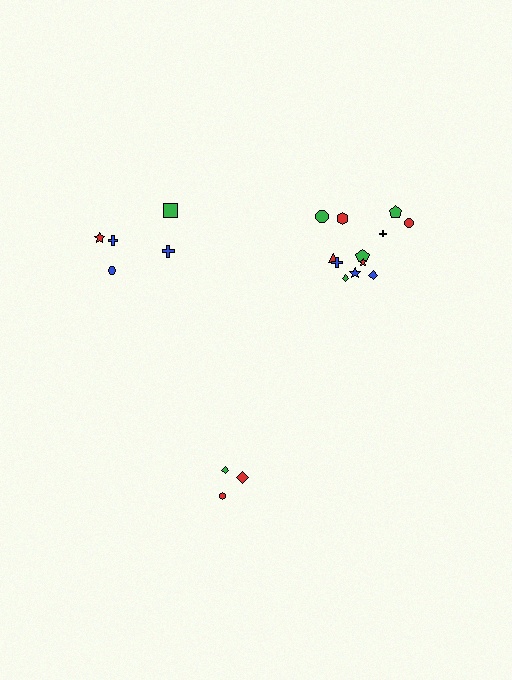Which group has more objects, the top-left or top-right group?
The top-right group.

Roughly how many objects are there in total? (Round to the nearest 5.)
Roughly 20 objects in total.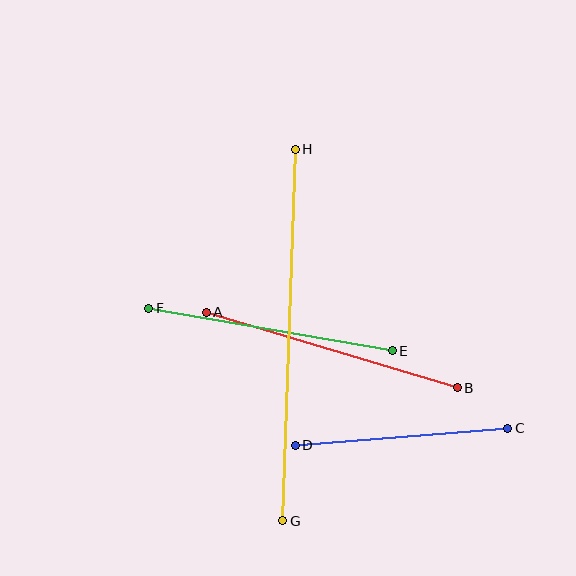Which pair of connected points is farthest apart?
Points G and H are farthest apart.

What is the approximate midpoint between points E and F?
The midpoint is at approximately (270, 330) pixels.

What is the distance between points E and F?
The distance is approximately 247 pixels.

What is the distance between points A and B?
The distance is approximately 262 pixels.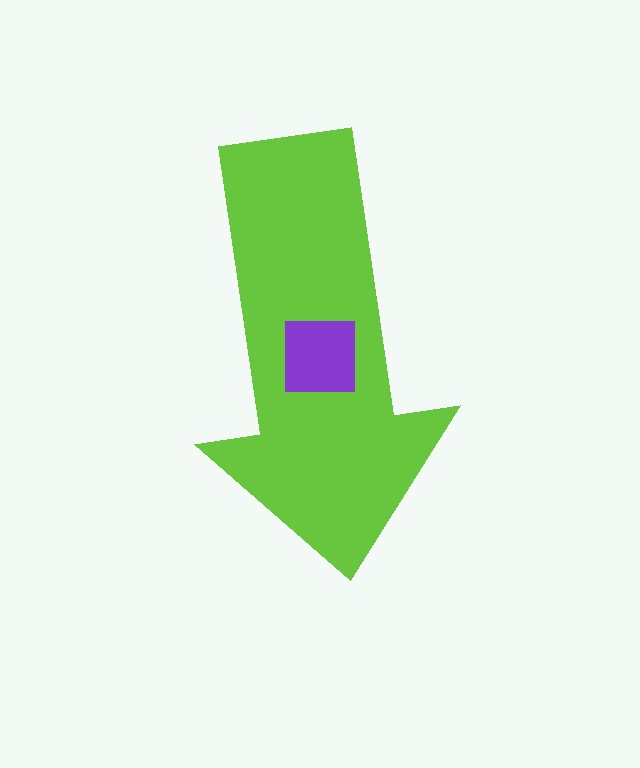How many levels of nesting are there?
2.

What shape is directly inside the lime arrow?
The purple square.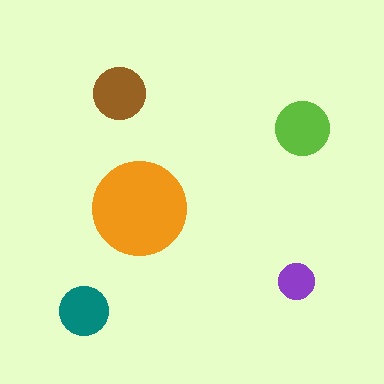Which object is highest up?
The brown circle is topmost.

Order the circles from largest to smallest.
the orange one, the lime one, the brown one, the teal one, the purple one.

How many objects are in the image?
There are 5 objects in the image.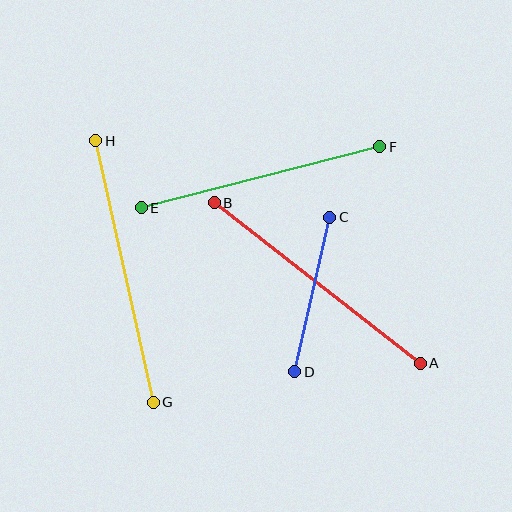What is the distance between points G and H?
The distance is approximately 268 pixels.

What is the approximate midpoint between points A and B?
The midpoint is at approximately (317, 283) pixels.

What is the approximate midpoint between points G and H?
The midpoint is at approximately (124, 272) pixels.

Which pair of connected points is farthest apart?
Points G and H are farthest apart.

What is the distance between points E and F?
The distance is approximately 246 pixels.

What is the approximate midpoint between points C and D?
The midpoint is at approximately (312, 294) pixels.